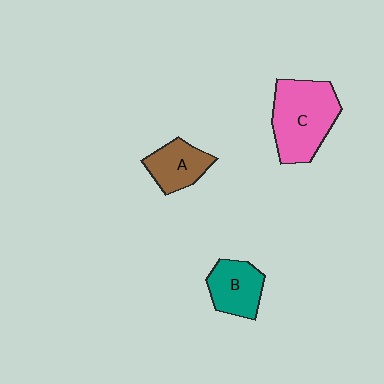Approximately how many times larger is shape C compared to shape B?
Approximately 1.7 times.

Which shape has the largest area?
Shape C (pink).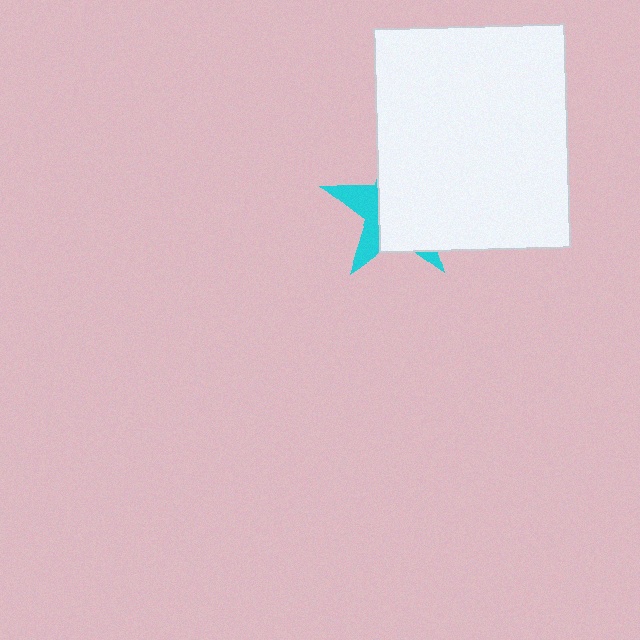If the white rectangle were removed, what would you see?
You would see the complete cyan star.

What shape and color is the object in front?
The object in front is a white rectangle.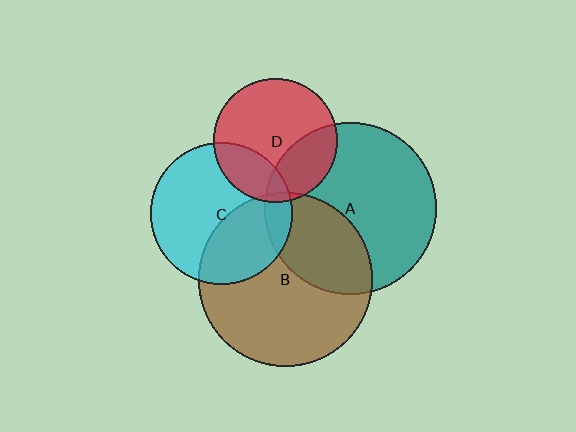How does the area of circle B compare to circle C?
Approximately 1.5 times.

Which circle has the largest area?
Circle B (brown).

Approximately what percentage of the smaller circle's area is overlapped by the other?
Approximately 5%.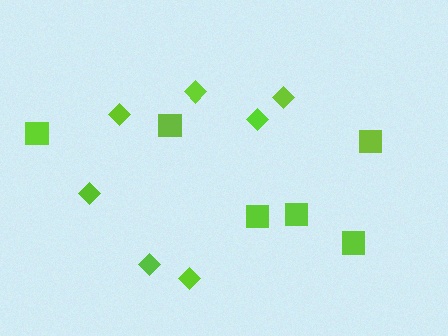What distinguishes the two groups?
There are 2 groups: one group of squares (6) and one group of diamonds (7).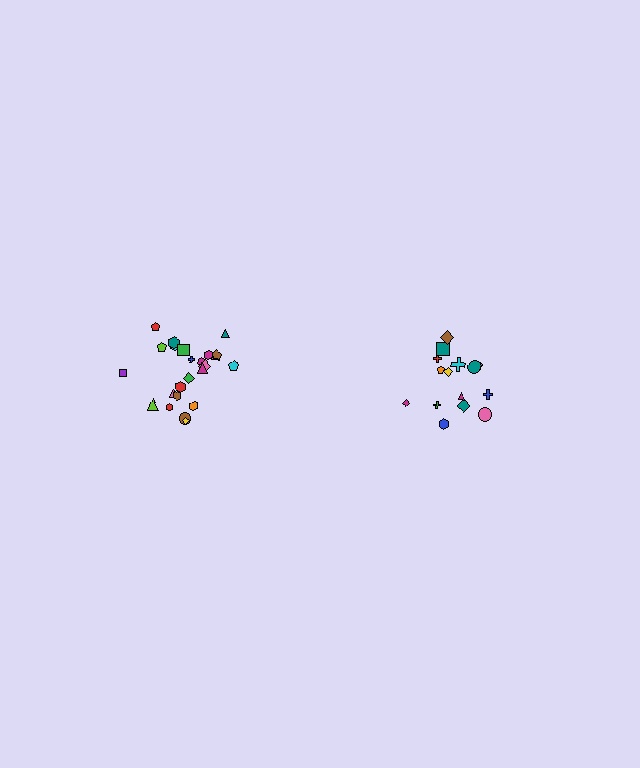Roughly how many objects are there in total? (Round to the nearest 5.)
Roughly 40 objects in total.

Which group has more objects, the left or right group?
The left group.